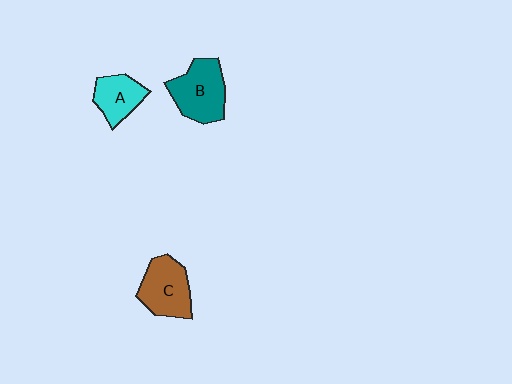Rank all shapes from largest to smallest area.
From largest to smallest: B (teal), C (brown), A (cyan).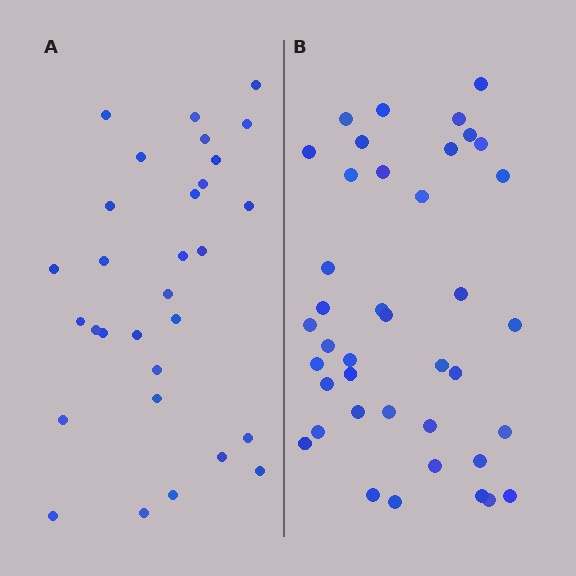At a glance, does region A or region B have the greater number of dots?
Region B (the right region) has more dots.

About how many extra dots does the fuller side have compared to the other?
Region B has roughly 10 or so more dots than region A.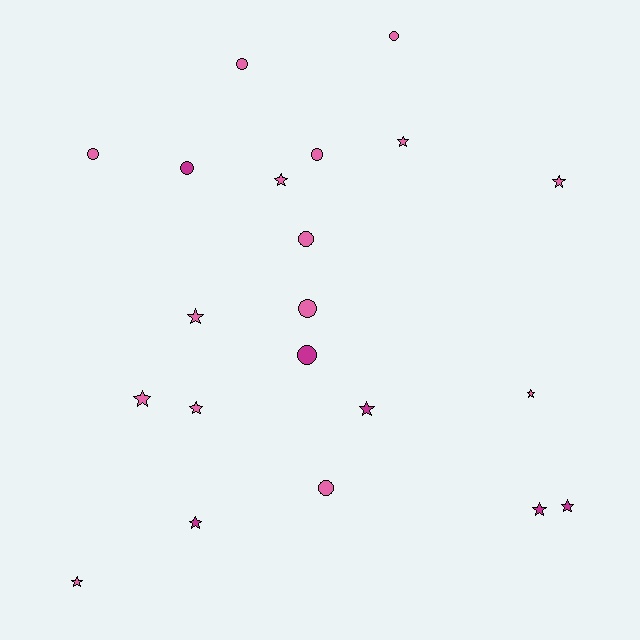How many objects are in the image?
There are 21 objects.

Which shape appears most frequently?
Star, with 12 objects.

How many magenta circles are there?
There are 2 magenta circles.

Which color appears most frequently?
Pink, with 15 objects.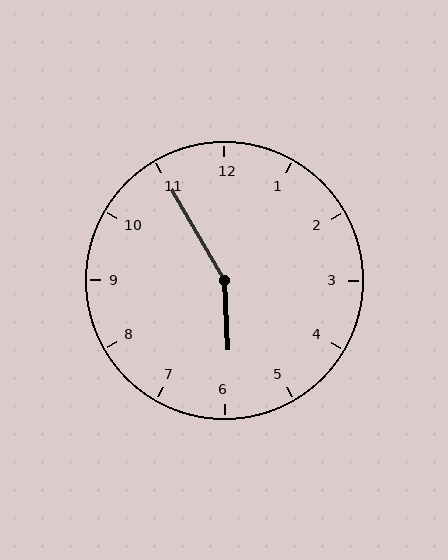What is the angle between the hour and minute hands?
Approximately 152 degrees.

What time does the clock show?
5:55.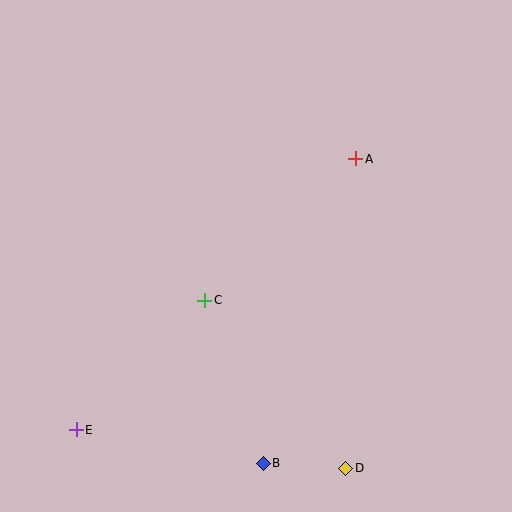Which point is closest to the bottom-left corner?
Point E is closest to the bottom-left corner.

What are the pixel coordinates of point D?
Point D is at (346, 468).